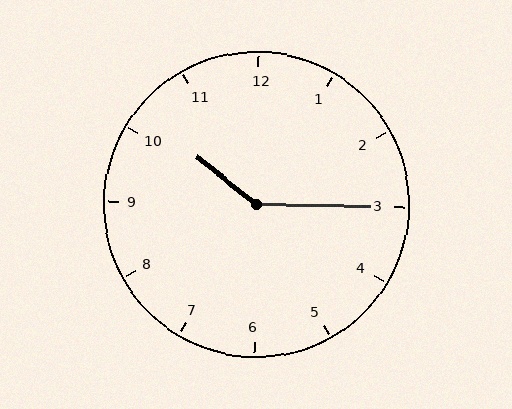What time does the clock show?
10:15.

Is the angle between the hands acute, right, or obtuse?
It is obtuse.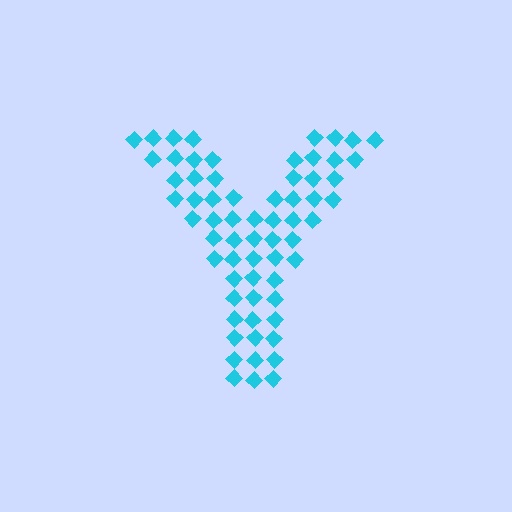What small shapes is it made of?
It is made of small diamonds.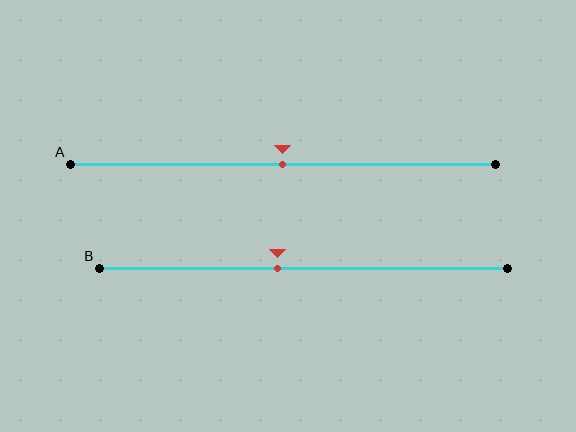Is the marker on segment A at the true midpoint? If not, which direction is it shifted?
Yes, the marker on segment A is at the true midpoint.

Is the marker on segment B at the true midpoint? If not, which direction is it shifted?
No, the marker on segment B is shifted to the left by about 6% of the segment length.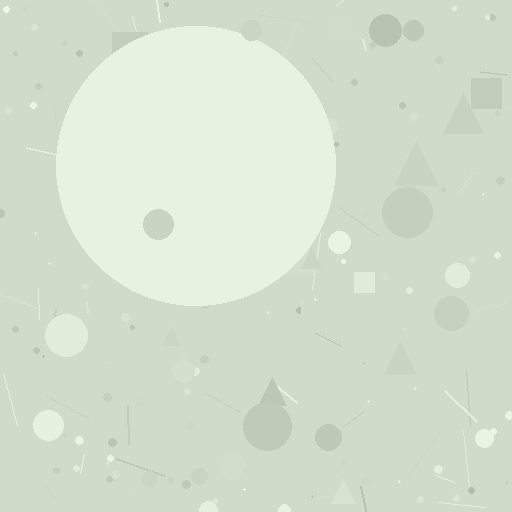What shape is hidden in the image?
A circle is hidden in the image.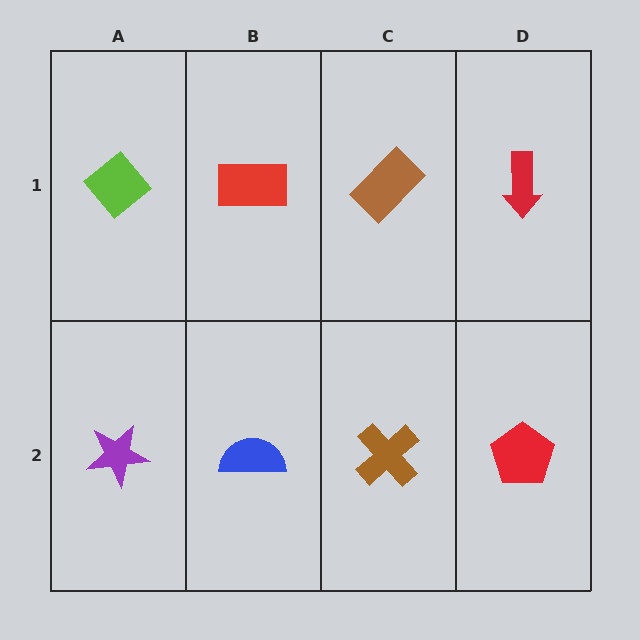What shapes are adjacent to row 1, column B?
A blue semicircle (row 2, column B), a lime diamond (row 1, column A), a brown rectangle (row 1, column C).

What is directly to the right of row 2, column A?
A blue semicircle.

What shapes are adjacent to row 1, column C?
A brown cross (row 2, column C), a red rectangle (row 1, column B), a red arrow (row 1, column D).